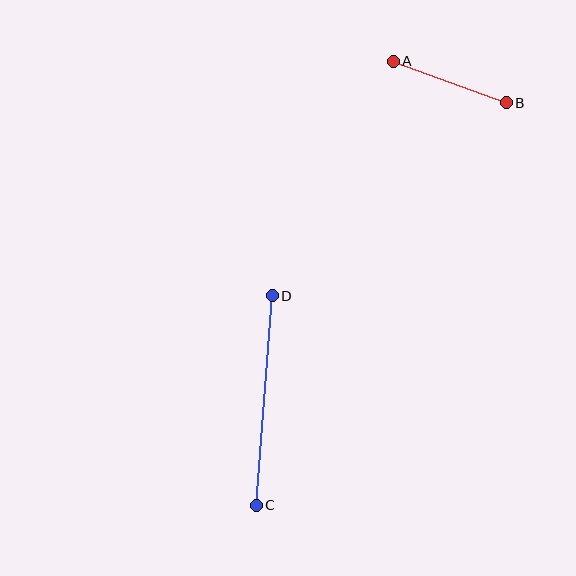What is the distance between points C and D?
The distance is approximately 210 pixels.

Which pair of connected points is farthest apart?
Points C and D are farthest apart.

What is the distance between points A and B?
The distance is approximately 120 pixels.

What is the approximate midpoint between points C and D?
The midpoint is at approximately (264, 401) pixels.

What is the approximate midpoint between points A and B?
The midpoint is at approximately (450, 82) pixels.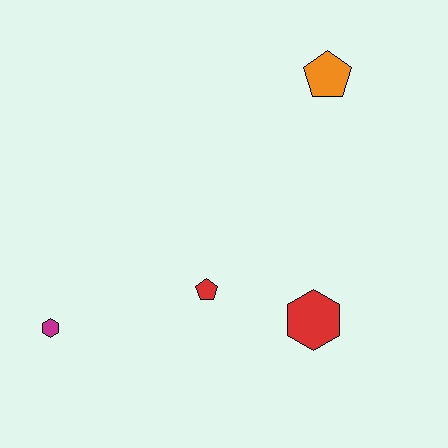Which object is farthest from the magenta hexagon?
The orange pentagon is farthest from the magenta hexagon.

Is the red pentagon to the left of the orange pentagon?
Yes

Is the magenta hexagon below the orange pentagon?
Yes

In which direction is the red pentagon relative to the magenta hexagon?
The red pentagon is to the right of the magenta hexagon.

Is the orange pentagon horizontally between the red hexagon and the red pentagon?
No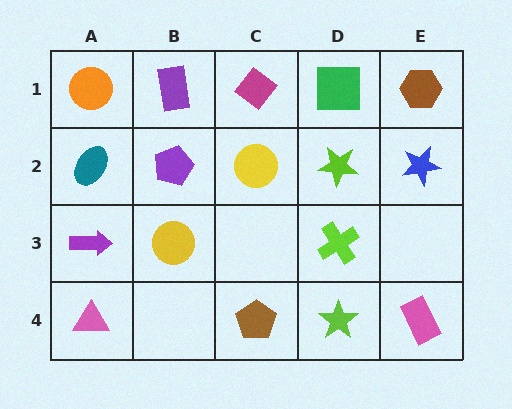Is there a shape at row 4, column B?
No, that cell is empty.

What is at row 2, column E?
A blue star.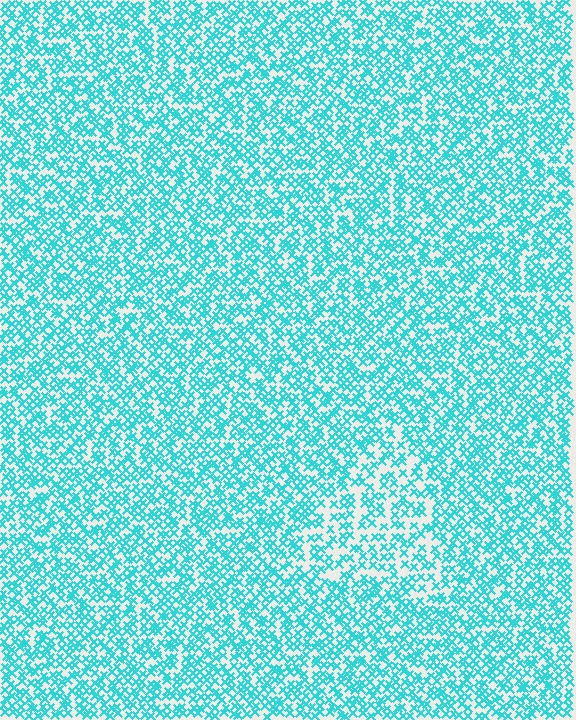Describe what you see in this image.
The image contains small cyan elements arranged at two different densities. A triangle-shaped region is visible where the elements are less densely packed than the surrounding area.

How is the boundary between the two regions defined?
The boundary is defined by a change in element density (approximately 1.6x ratio). All elements are the same color, size, and shape.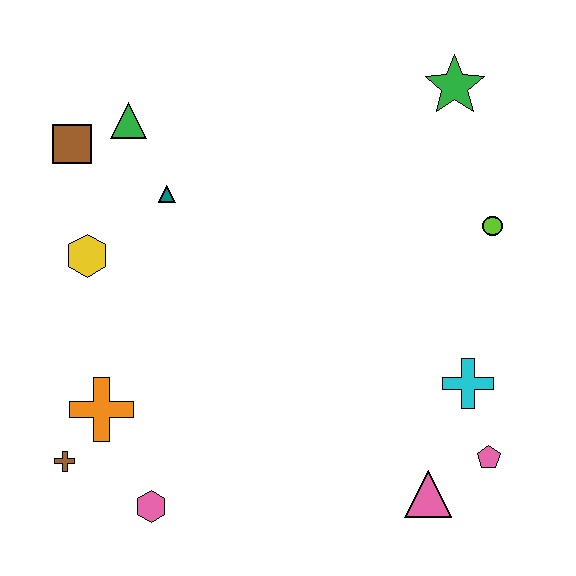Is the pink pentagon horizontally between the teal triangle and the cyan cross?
No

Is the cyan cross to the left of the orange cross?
No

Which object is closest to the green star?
The lime circle is closest to the green star.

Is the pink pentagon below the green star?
Yes